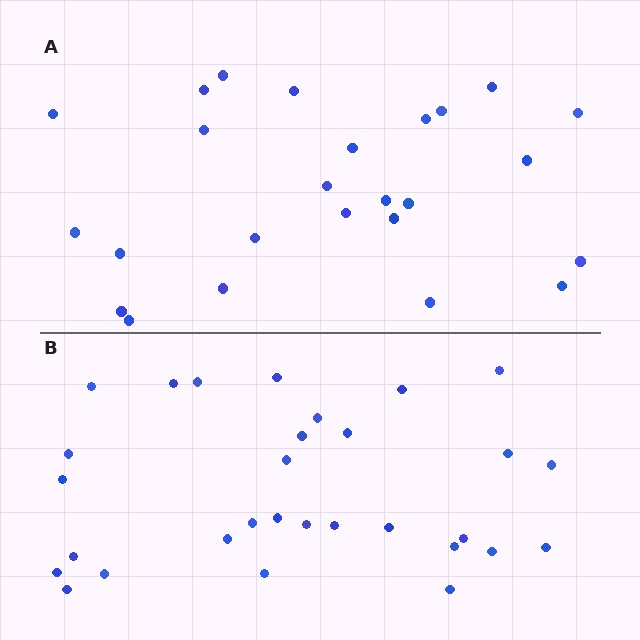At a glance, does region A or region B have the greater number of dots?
Region B (the bottom region) has more dots.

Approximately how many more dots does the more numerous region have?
Region B has about 5 more dots than region A.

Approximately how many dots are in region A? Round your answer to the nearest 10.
About 20 dots. (The exact count is 25, which rounds to 20.)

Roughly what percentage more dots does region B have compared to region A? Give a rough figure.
About 20% more.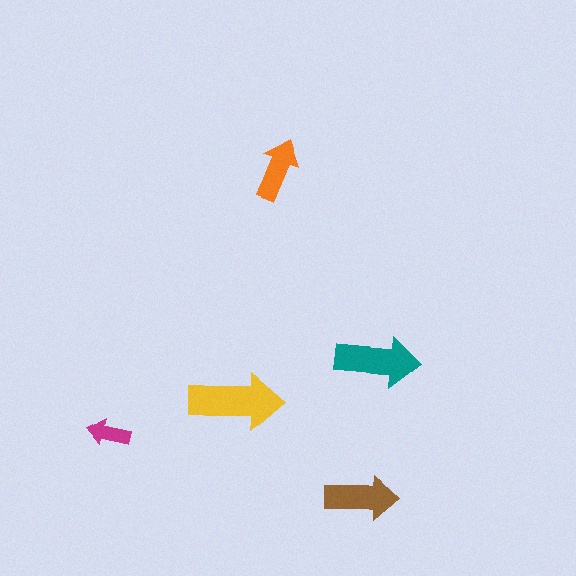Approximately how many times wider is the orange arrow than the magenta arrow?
About 1.5 times wider.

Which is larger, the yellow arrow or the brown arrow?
The yellow one.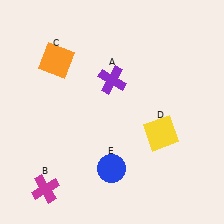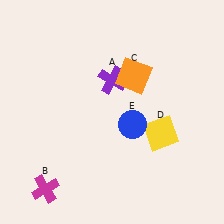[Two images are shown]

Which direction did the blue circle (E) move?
The blue circle (E) moved up.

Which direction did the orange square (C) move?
The orange square (C) moved right.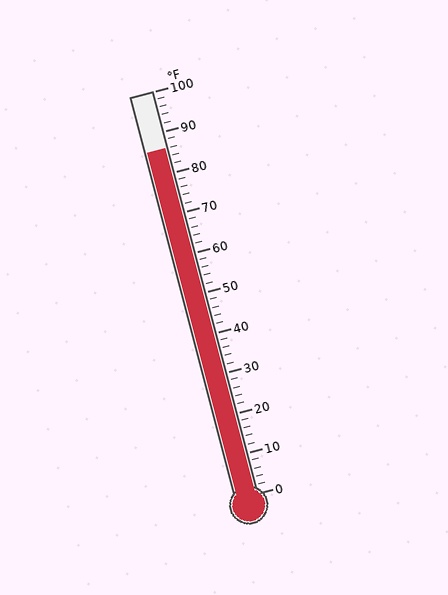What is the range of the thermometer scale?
The thermometer scale ranges from 0°F to 100°F.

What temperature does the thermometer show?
The thermometer shows approximately 86°F.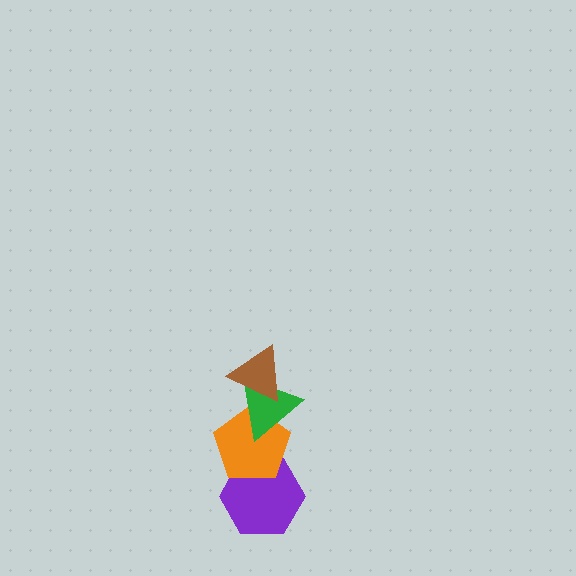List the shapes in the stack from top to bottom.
From top to bottom: the brown triangle, the green triangle, the orange pentagon, the purple hexagon.